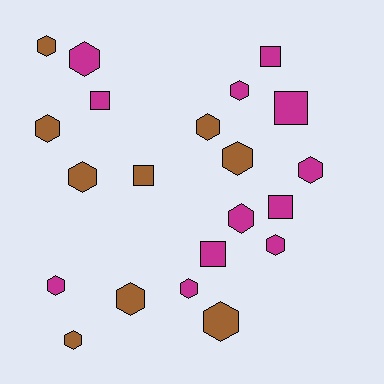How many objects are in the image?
There are 21 objects.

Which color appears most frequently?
Magenta, with 12 objects.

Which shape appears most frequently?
Hexagon, with 15 objects.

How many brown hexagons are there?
There are 8 brown hexagons.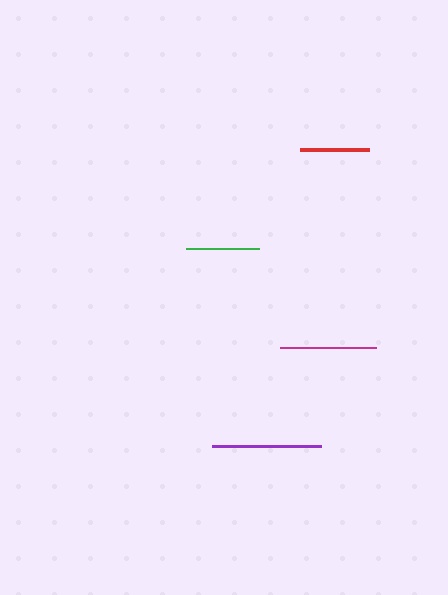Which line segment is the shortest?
The red line is the shortest at approximately 69 pixels.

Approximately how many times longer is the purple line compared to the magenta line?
The purple line is approximately 1.1 times the length of the magenta line.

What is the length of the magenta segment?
The magenta segment is approximately 96 pixels long.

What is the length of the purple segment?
The purple segment is approximately 109 pixels long.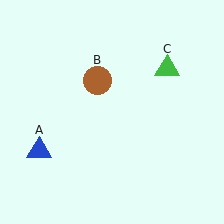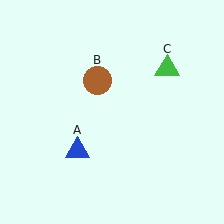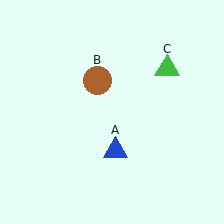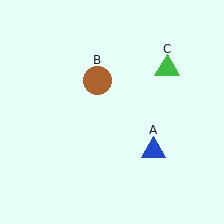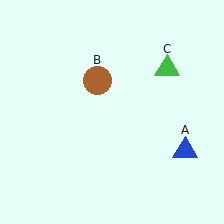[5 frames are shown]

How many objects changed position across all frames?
1 object changed position: blue triangle (object A).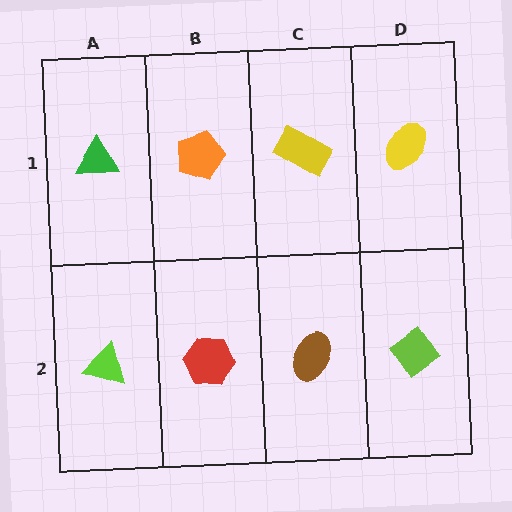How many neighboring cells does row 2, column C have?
3.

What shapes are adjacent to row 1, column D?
A lime diamond (row 2, column D), a yellow rectangle (row 1, column C).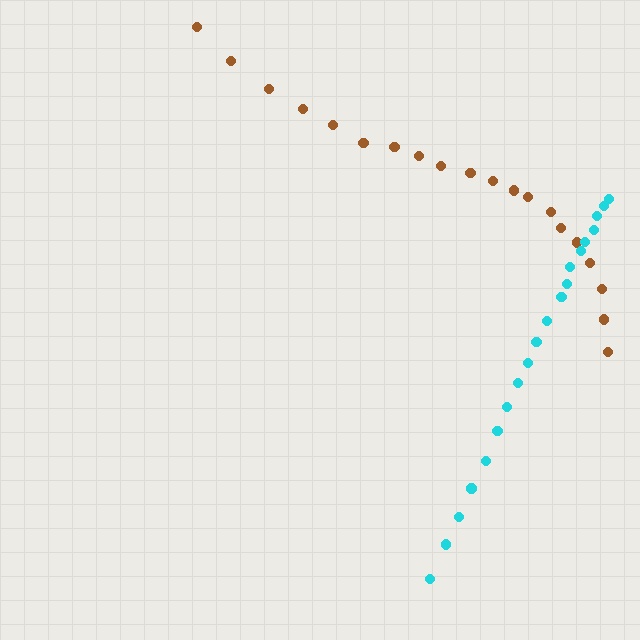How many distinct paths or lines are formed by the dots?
There are 2 distinct paths.